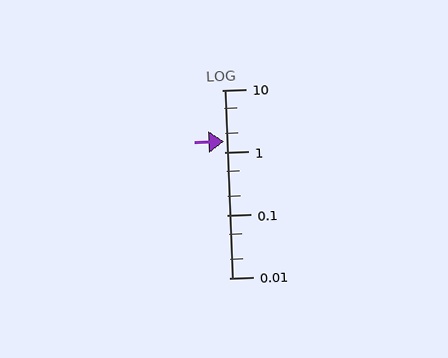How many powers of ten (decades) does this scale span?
The scale spans 3 decades, from 0.01 to 10.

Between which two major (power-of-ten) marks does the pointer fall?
The pointer is between 1 and 10.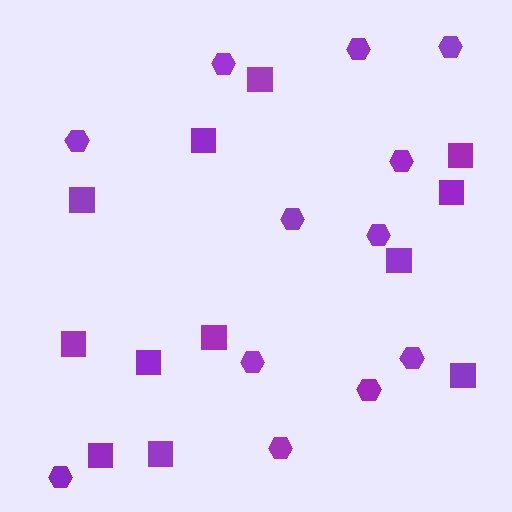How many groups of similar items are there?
There are 2 groups: one group of squares (12) and one group of hexagons (12).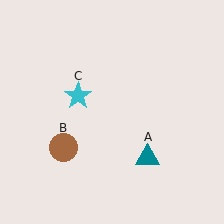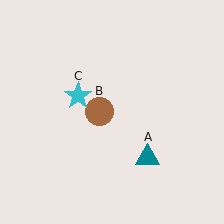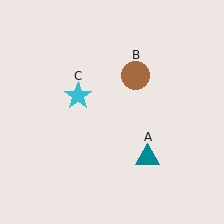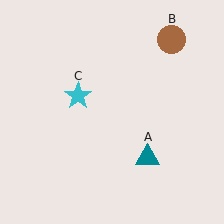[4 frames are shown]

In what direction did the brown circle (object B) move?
The brown circle (object B) moved up and to the right.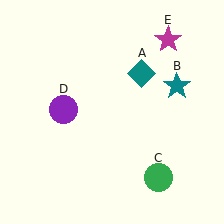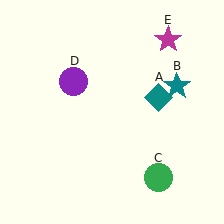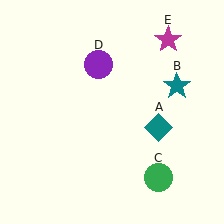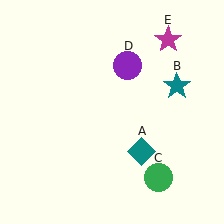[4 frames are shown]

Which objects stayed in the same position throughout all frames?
Teal star (object B) and green circle (object C) and magenta star (object E) remained stationary.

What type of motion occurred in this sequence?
The teal diamond (object A), purple circle (object D) rotated clockwise around the center of the scene.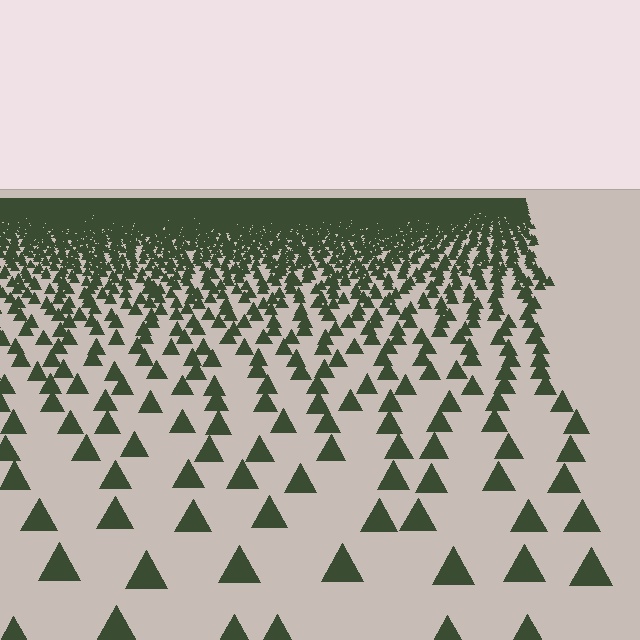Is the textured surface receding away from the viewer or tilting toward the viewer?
The surface is receding away from the viewer. Texture elements get smaller and denser toward the top.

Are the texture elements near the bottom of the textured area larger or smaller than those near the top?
Larger. Near the bottom, elements are closer to the viewer and appear at a bigger on-screen size.